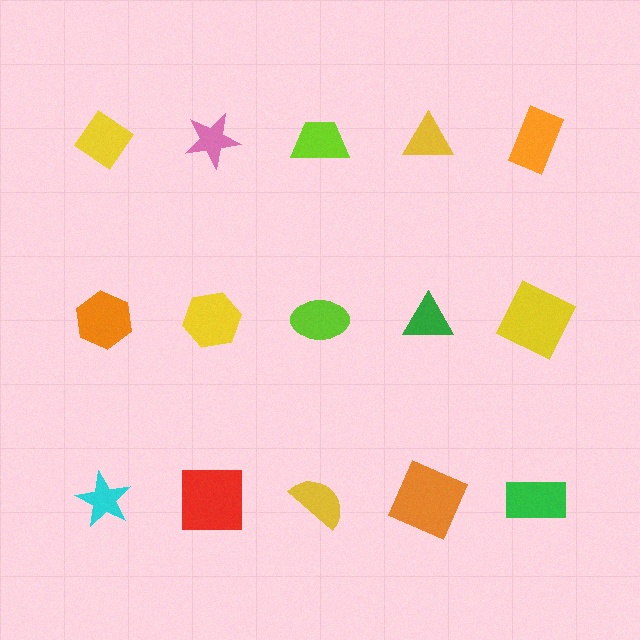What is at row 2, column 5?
A yellow square.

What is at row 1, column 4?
A yellow triangle.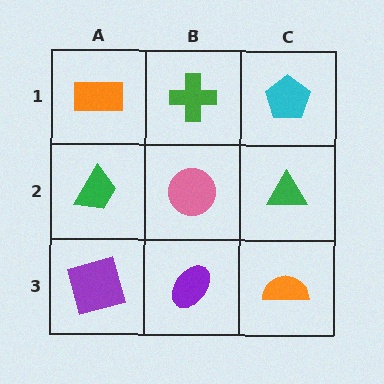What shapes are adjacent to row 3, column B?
A pink circle (row 2, column B), a purple square (row 3, column A), an orange semicircle (row 3, column C).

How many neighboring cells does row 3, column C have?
2.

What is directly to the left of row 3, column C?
A purple ellipse.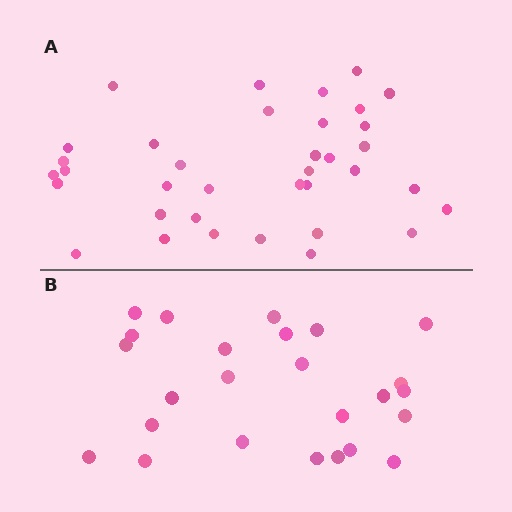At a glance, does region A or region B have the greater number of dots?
Region A (the top region) has more dots.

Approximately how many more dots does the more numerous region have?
Region A has roughly 12 or so more dots than region B.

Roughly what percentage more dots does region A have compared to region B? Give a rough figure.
About 45% more.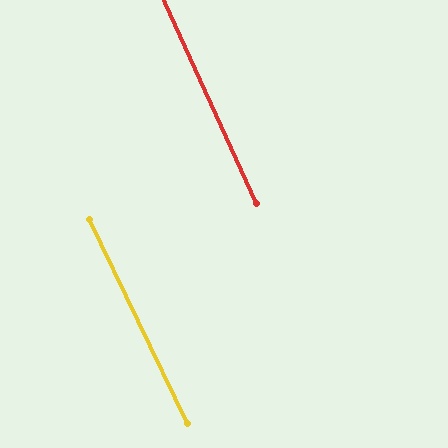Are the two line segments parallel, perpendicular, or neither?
Parallel — their directions differ by only 1.1°.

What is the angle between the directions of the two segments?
Approximately 1 degree.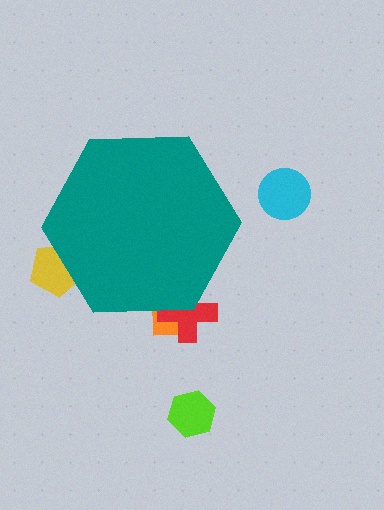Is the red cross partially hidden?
Yes, the red cross is partially hidden behind the teal hexagon.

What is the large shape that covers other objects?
A teal hexagon.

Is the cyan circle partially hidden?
No, the cyan circle is fully visible.